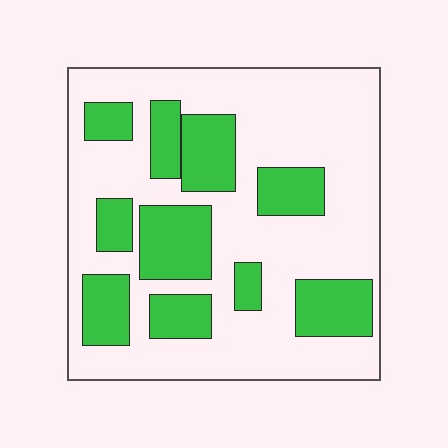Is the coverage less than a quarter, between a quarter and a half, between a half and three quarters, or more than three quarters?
Between a quarter and a half.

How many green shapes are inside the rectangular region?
10.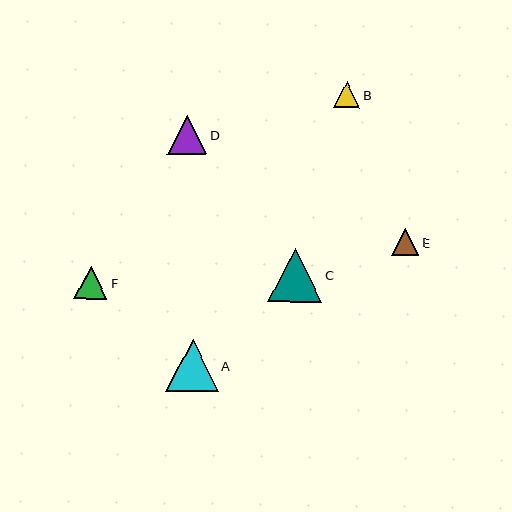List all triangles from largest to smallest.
From largest to smallest: C, A, D, F, E, B.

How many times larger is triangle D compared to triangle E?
Triangle D is approximately 1.5 times the size of triangle E.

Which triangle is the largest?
Triangle C is the largest with a size of approximately 54 pixels.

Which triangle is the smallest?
Triangle B is the smallest with a size of approximately 26 pixels.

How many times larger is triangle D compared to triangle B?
Triangle D is approximately 1.5 times the size of triangle B.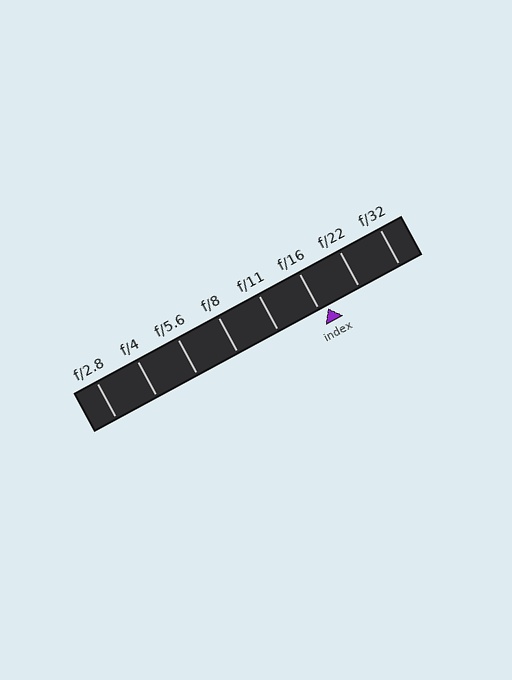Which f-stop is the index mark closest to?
The index mark is closest to f/16.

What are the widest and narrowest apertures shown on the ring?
The widest aperture shown is f/2.8 and the narrowest is f/32.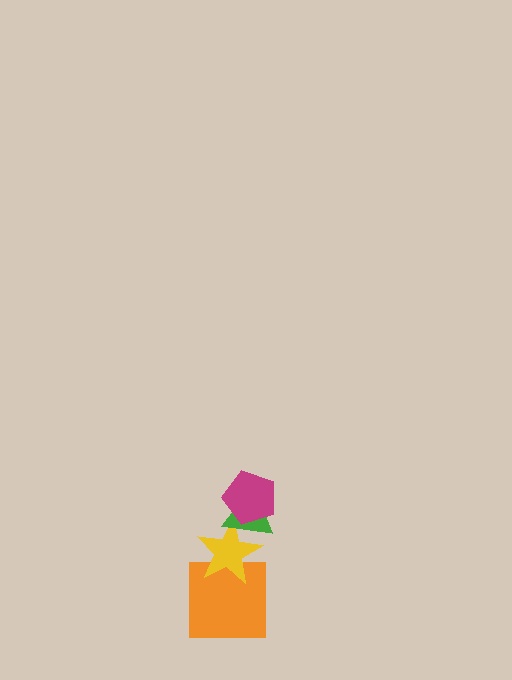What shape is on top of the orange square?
The yellow star is on top of the orange square.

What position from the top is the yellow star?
The yellow star is 3rd from the top.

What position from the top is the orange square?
The orange square is 4th from the top.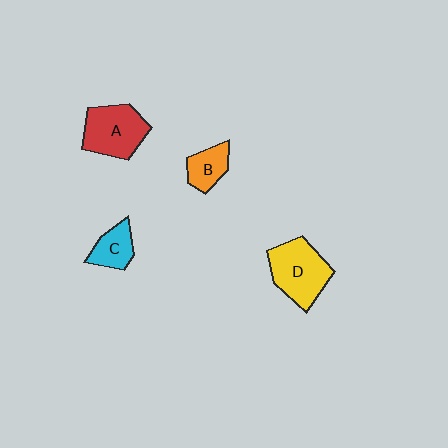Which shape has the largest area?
Shape D (yellow).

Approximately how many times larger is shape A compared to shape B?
Approximately 1.9 times.